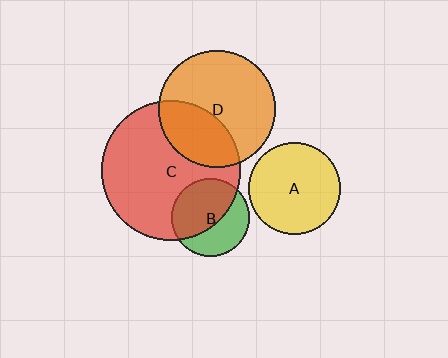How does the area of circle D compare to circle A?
Approximately 1.6 times.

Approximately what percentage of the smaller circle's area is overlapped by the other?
Approximately 35%.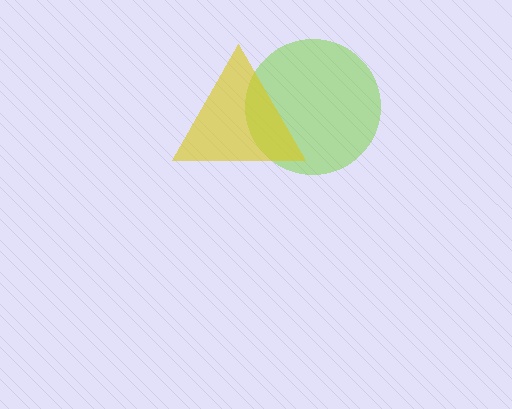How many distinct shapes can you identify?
There are 2 distinct shapes: a lime circle, a yellow triangle.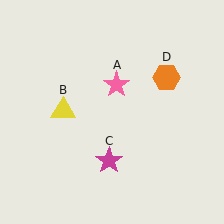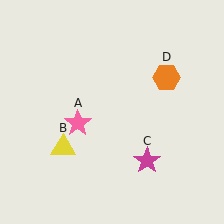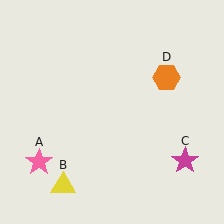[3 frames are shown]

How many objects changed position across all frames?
3 objects changed position: pink star (object A), yellow triangle (object B), magenta star (object C).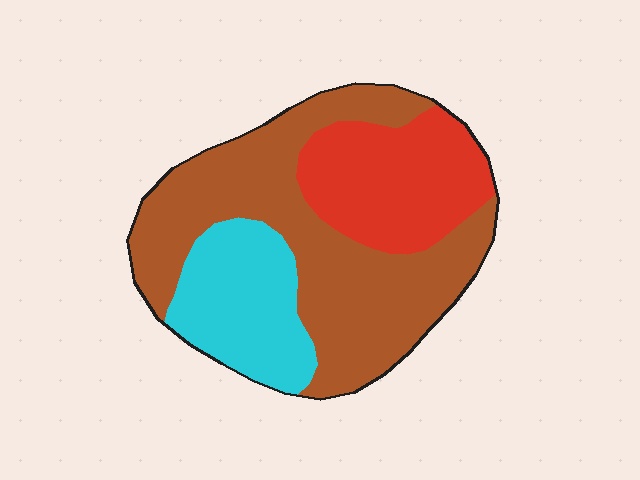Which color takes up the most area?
Brown, at roughly 55%.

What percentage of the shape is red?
Red covers roughly 25% of the shape.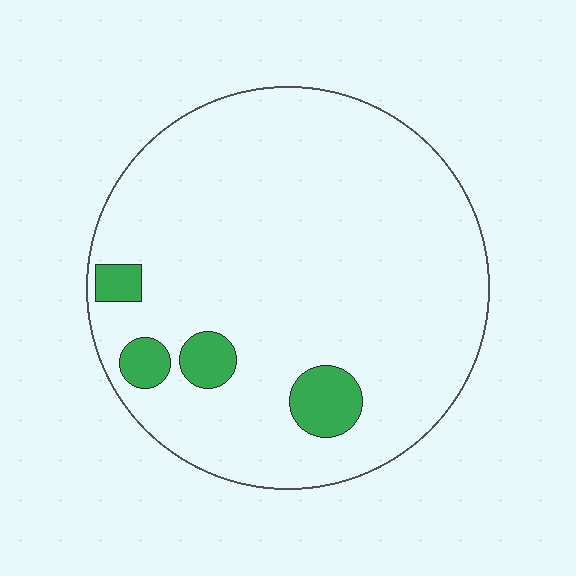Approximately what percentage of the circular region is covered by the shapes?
Approximately 10%.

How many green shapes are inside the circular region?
4.